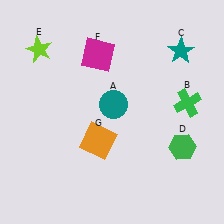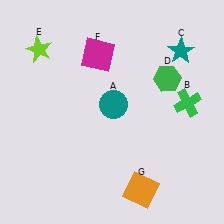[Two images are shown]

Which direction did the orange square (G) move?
The orange square (G) moved down.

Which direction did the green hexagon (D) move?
The green hexagon (D) moved up.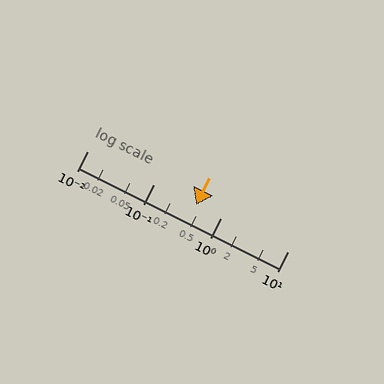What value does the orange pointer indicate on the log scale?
The pointer indicates approximately 0.43.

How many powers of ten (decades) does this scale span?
The scale spans 3 decades, from 0.01 to 10.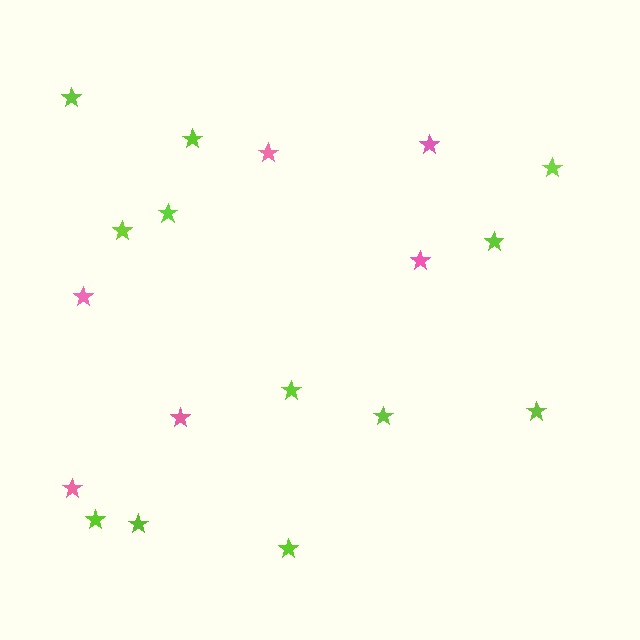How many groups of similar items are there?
There are 2 groups: one group of lime stars (12) and one group of pink stars (6).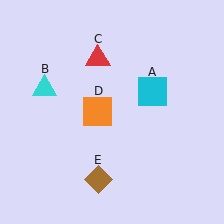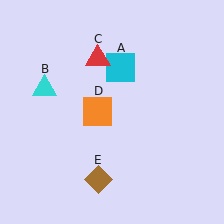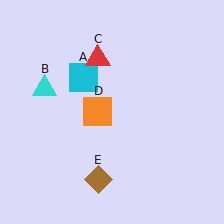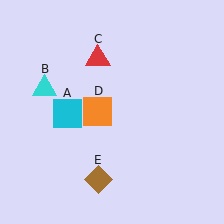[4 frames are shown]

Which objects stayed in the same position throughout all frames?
Cyan triangle (object B) and red triangle (object C) and orange square (object D) and brown diamond (object E) remained stationary.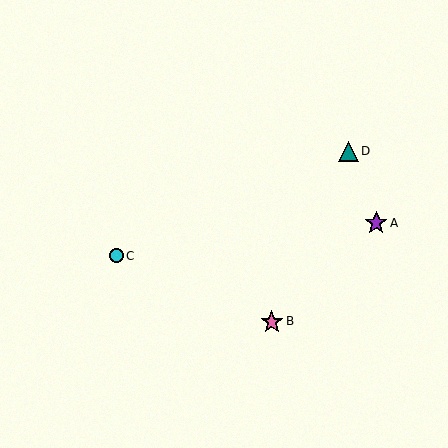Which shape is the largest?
The pink star (labeled B) is the largest.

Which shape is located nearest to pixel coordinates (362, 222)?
The purple star (labeled A) at (376, 223) is nearest to that location.